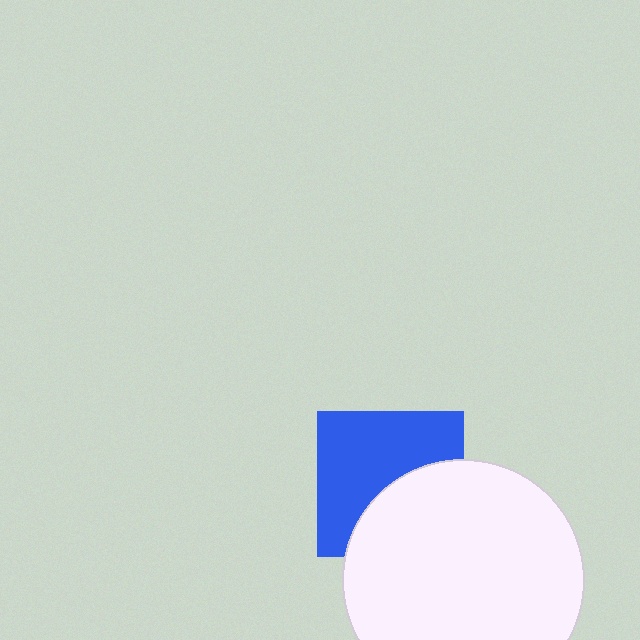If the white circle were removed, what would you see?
You would see the complete blue square.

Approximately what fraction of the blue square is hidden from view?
Roughly 41% of the blue square is hidden behind the white circle.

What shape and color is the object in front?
The object in front is a white circle.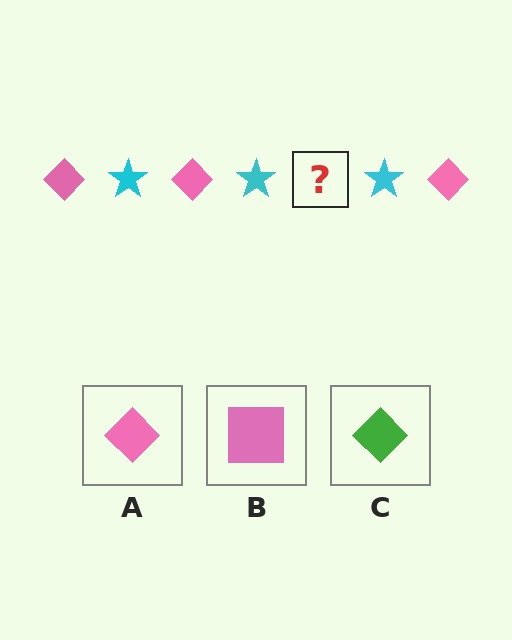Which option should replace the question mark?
Option A.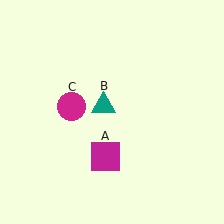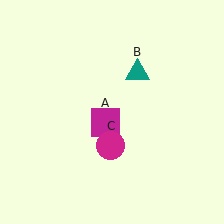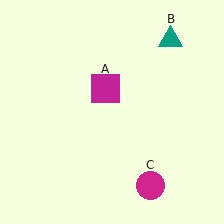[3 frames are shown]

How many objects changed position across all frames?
3 objects changed position: magenta square (object A), teal triangle (object B), magenta circle (object C).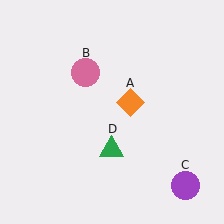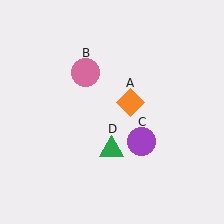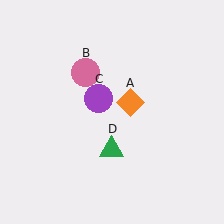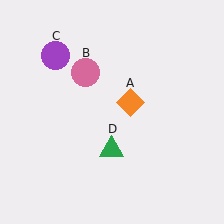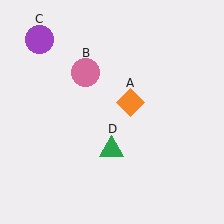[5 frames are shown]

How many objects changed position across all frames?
1 object changed position: purple circle (object C).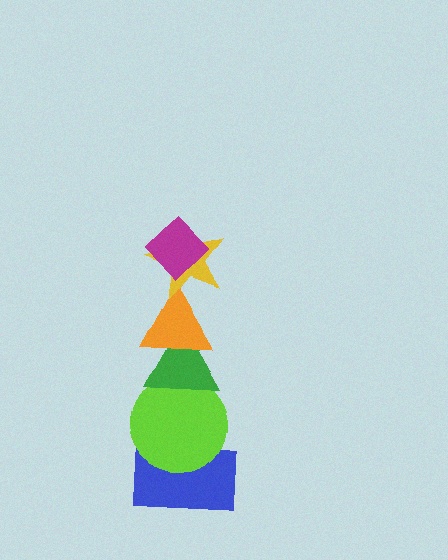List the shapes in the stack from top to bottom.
From top to bottom: the magenta diamond, the yellow star, the orange triangle, the green triangle, the lime circle, the blue rectangle.